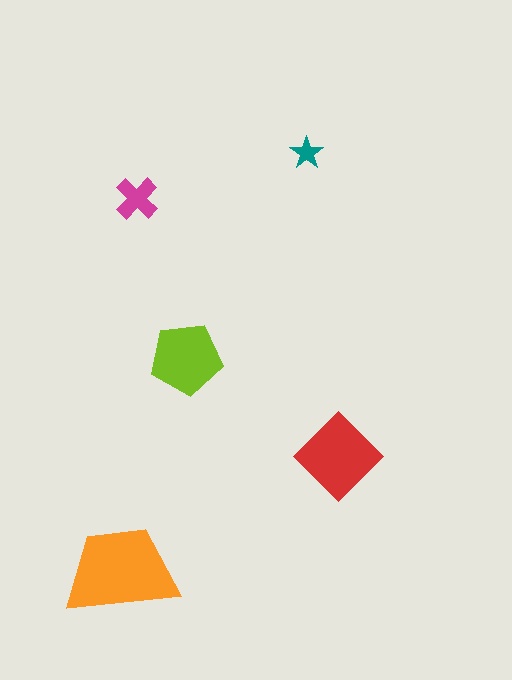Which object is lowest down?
The orange trapezoid is bottommost.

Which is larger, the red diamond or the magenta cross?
The red diamond.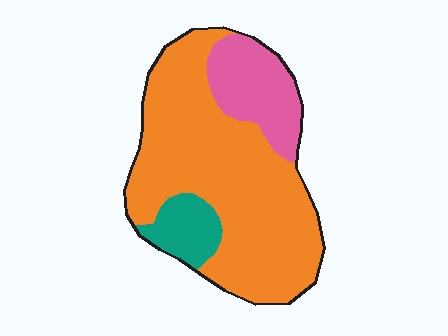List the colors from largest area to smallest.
From largest to smallest: orange, pink, teal.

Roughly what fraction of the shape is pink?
Pink covers 19% of the shape.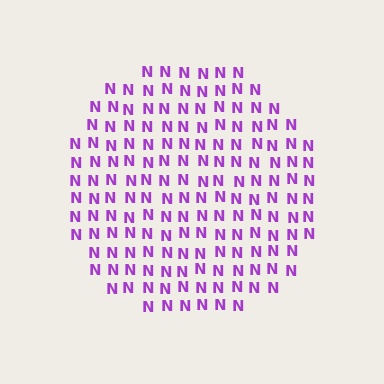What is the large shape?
The large shape is a circle.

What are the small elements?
The small elements are letter N's.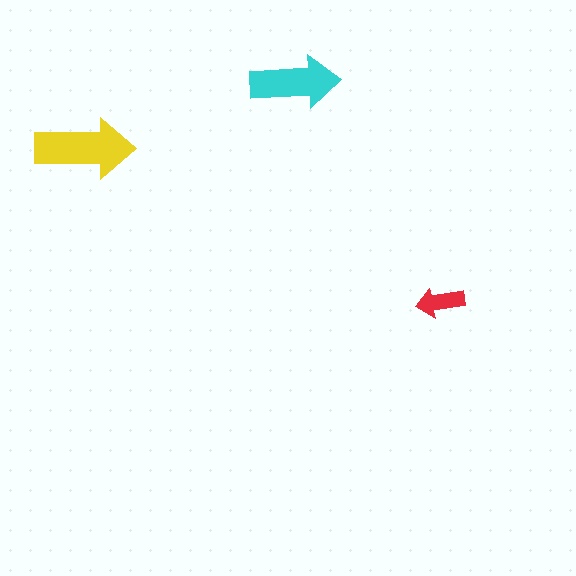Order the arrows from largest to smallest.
the yellow one, the cyan one, the red one.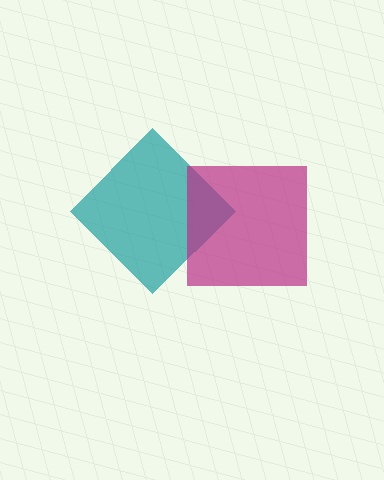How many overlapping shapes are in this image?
There are 2 overlapping shapes in the image.